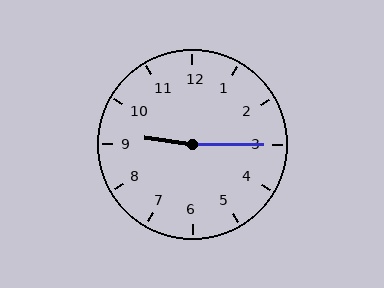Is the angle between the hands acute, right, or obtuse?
It is obtuse.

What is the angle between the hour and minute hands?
Approximately 172 degrees.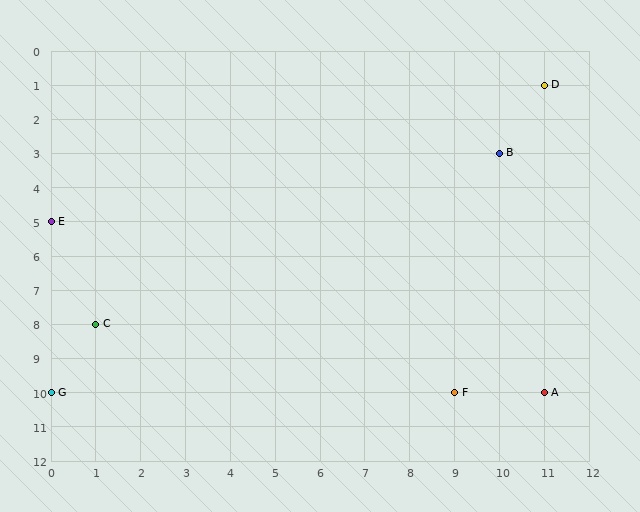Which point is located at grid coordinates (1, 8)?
Point C is at (1, 8).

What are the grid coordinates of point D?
Point D is at grid coordinates (11, 1).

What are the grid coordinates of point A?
Point A is at grid coordinates (11, 10).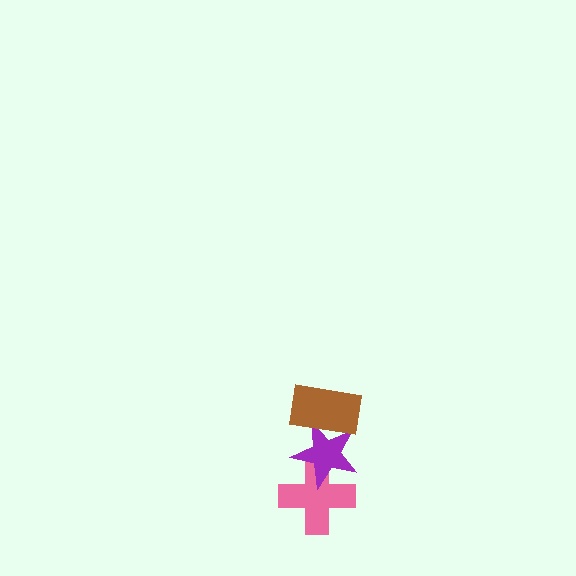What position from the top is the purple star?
The purple star is 2nd from the top.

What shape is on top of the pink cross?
The purple star is on top of the pink cross.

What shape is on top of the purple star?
The brown rectangle is on top of the purple star.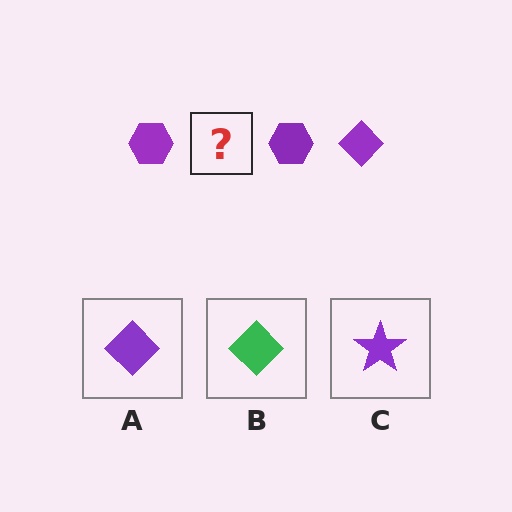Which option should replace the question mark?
Option A.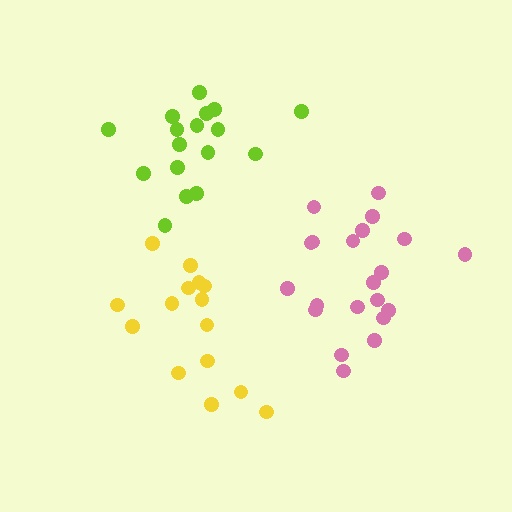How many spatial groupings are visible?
There are 3 spatial groupings.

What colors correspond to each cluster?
The clusters are colored: yellow, pink, lime.